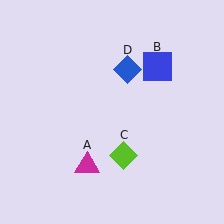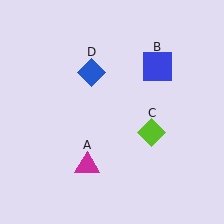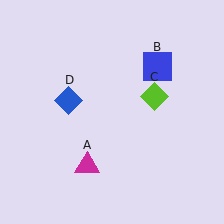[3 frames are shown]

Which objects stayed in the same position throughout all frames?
Magenta triangle (object A) and blue square (object B) remained stationary.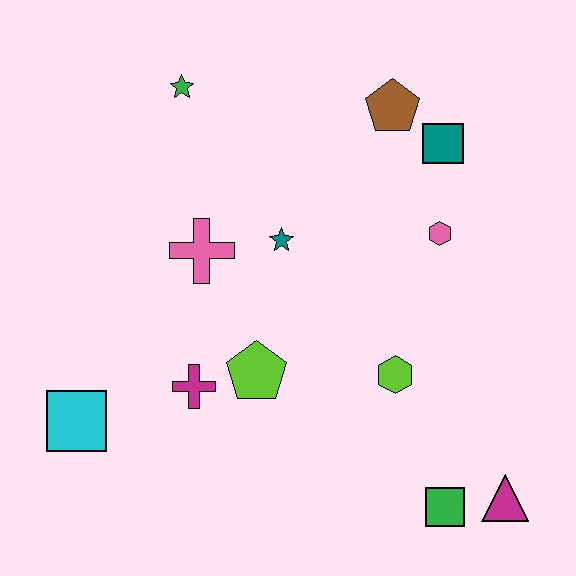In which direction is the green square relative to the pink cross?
The green square is below the pink cross.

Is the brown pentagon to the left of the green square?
Yes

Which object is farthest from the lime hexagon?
The green star is farthest from the lime hexagon.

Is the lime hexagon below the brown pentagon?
Yes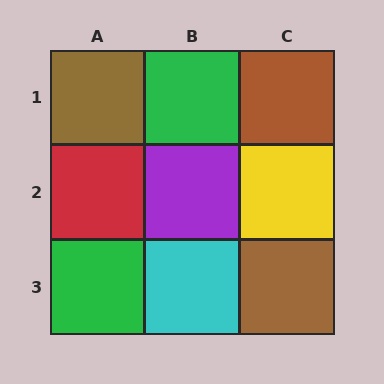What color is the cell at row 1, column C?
Brown.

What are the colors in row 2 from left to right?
Red, purple, yellow.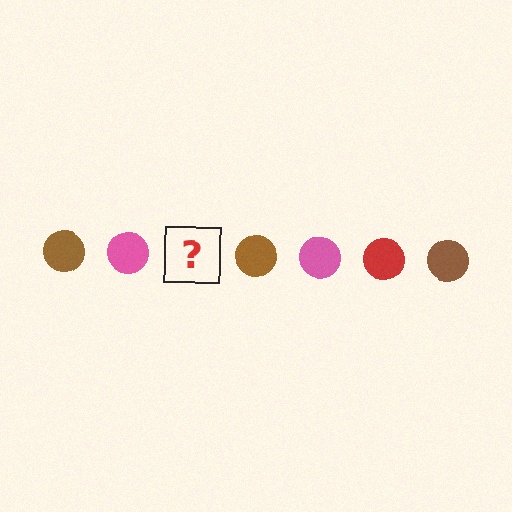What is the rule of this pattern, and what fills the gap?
The rule is that the pattern cycles through brown, pink, red circles. The gap should be filled with a red circle.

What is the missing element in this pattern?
The missing element is a red circle.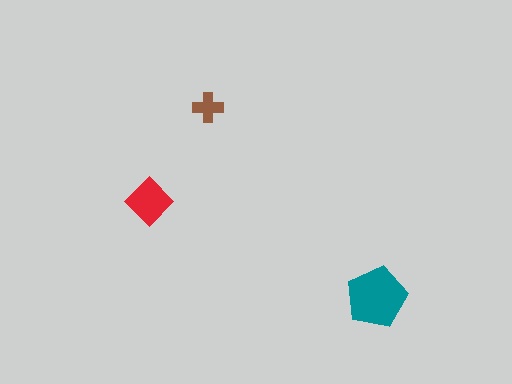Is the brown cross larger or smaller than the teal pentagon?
Smaller.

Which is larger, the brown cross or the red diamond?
The red diamond.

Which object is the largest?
The teal pentagon.